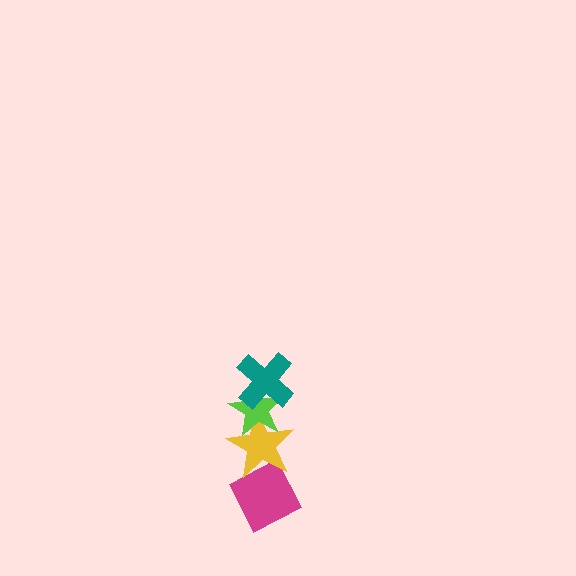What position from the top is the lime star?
The lime star is 2nd from the top.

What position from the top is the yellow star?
The yellow star is 3rd from the top.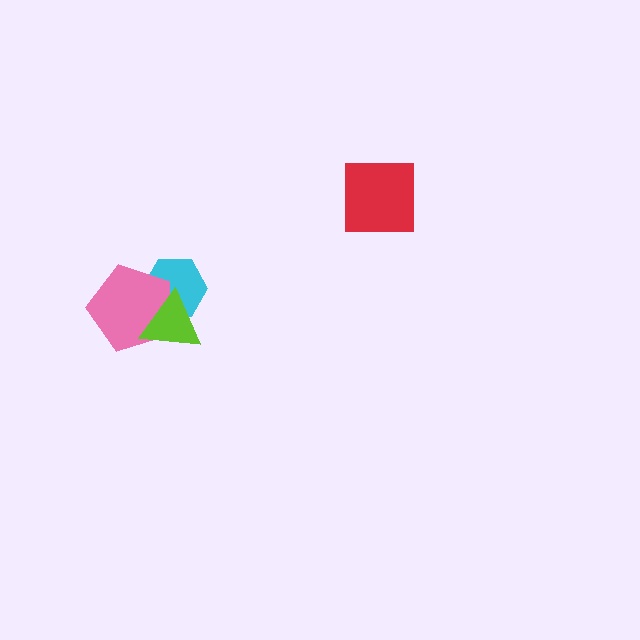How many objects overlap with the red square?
0 objects overlap with the red square.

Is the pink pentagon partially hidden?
Yes, it is partially covered by another shape.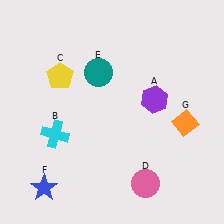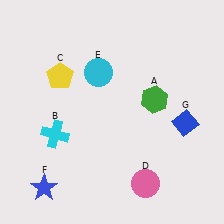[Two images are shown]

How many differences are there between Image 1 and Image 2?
There are 3 differences between the two images.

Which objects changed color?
A changed from purple to green. E changed from teal to cyan. G changed from orange to blue.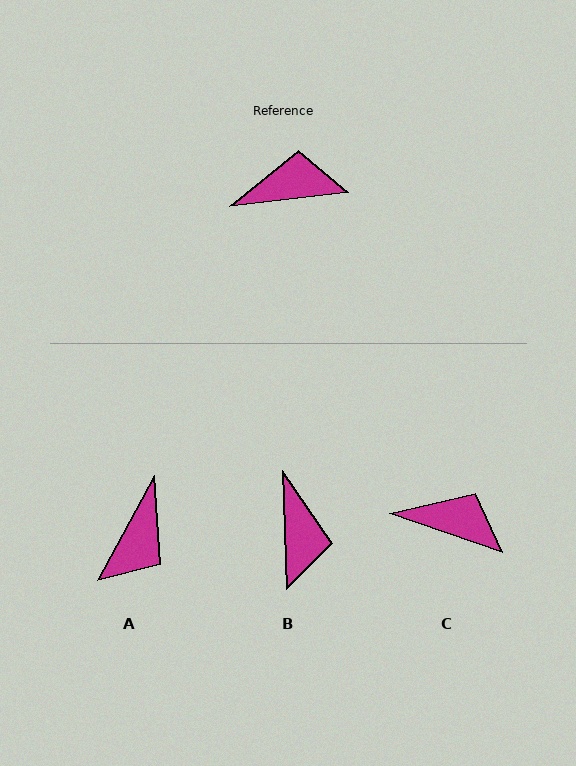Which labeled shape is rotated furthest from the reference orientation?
A, about 125 degrees away.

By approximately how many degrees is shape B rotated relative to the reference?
Approximately 95 degrees clockwise.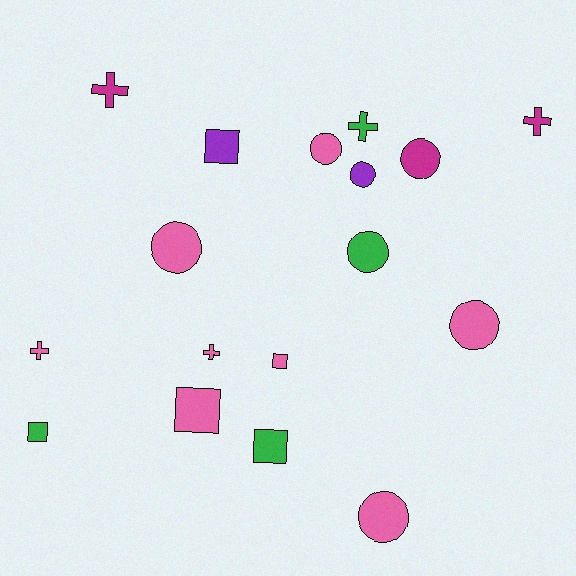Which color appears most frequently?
Pink, with 8 objects.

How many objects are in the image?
There are 17 objects.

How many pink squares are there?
There are 2 pink squares.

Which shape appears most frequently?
Circle, with 7 objects.